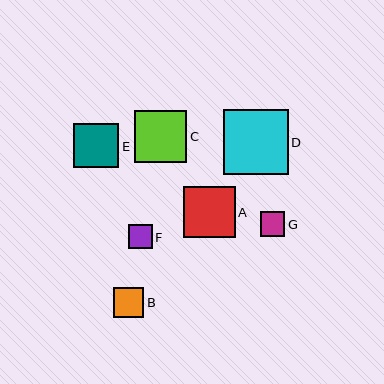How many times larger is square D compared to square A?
Square D is approximately 1.3 times the size of square A.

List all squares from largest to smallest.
From largest to smallest: D, C, A, E, B, G, F.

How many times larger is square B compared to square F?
Square B is approximately 1.2 times the size of square F.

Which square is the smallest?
Square F is the smallest with a size of approximately 24 pixels.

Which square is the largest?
Square D is the largest with a size of approximately 65 pixels.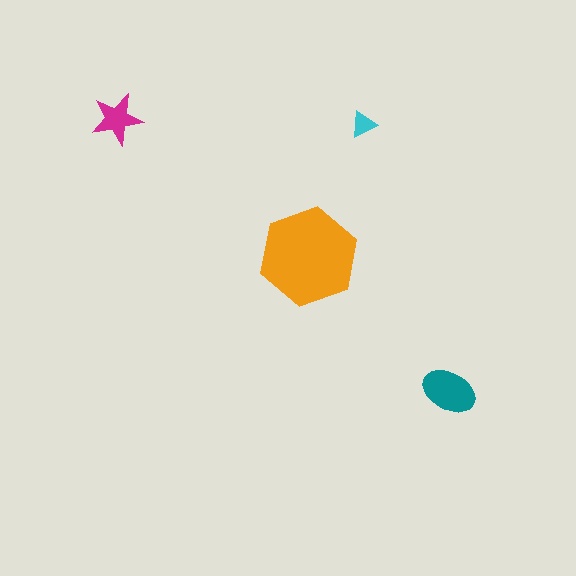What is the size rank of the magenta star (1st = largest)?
3rd.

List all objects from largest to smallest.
The orange hexagon, the teal ellipse, the magenta star, the cyan triangle.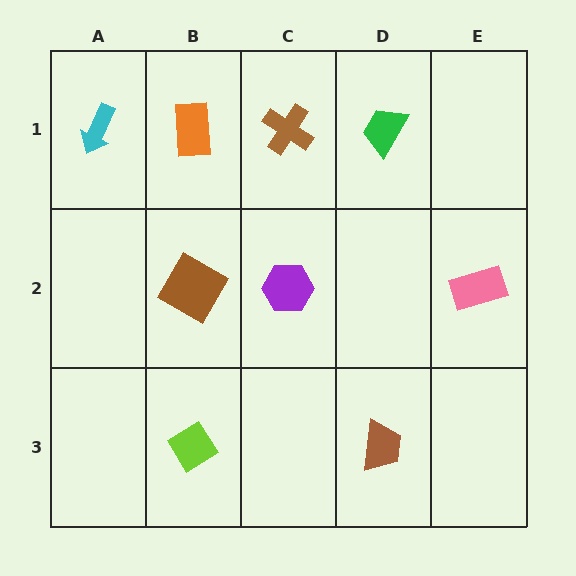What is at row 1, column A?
A cyan arrow.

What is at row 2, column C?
A purple hexagon.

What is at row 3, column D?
A brown trapezoid.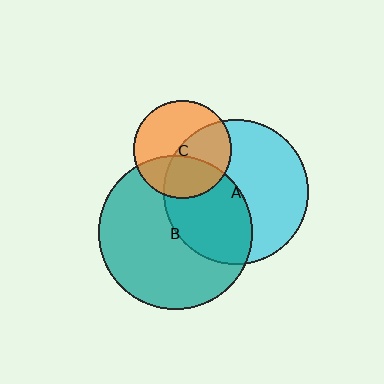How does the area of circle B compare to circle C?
Approximately 2.5 times.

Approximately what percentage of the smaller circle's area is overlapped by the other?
Approximately 50%.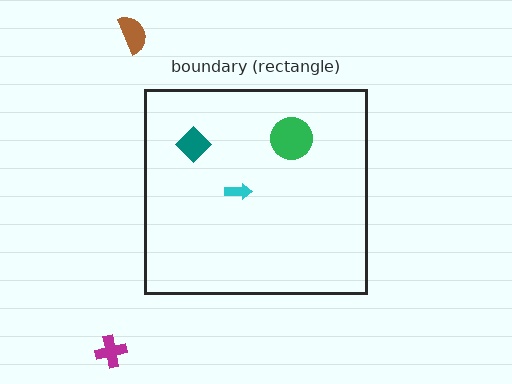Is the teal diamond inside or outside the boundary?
Inside.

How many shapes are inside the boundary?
3 inside, 2 outside.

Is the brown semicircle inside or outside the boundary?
Outside.